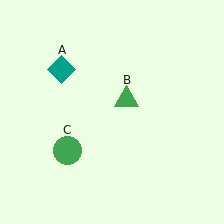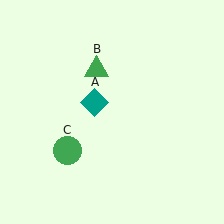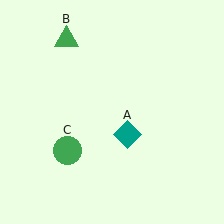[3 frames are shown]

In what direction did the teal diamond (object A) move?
The teal diamond (object A) moved down and to the right.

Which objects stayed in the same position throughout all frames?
Green circle (object C) remained stationary.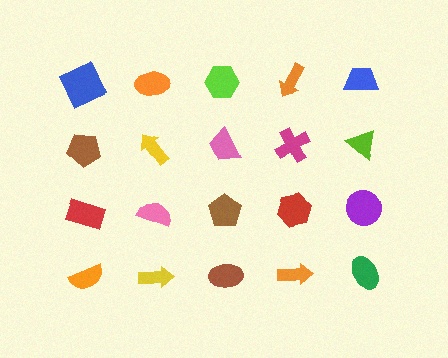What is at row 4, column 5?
A green ellipse.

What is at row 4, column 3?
A brown ellipse.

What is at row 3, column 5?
A purple circle.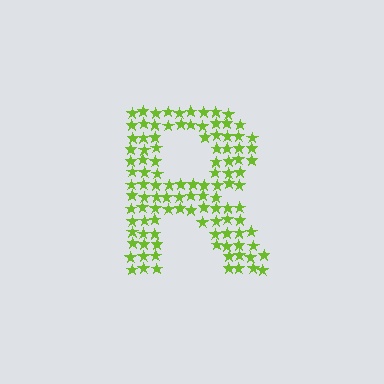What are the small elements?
The small elements are stars.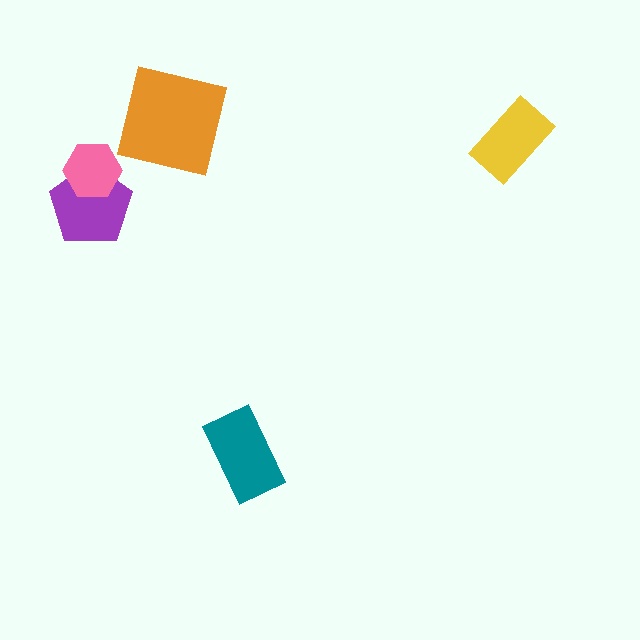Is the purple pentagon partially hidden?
Yes, it is partially covered by another shape.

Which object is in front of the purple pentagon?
The pink hexagon is in front of the purple pentagon.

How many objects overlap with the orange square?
0 objects overlap with the orange square.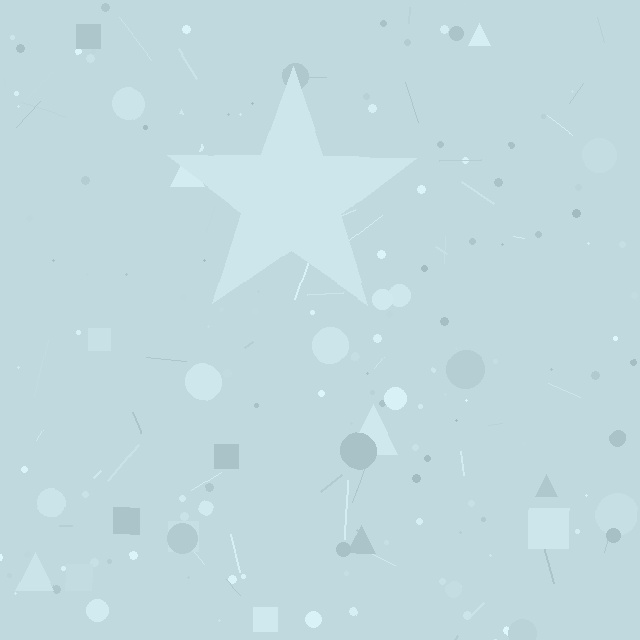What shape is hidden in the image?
A star is hidden in the image.